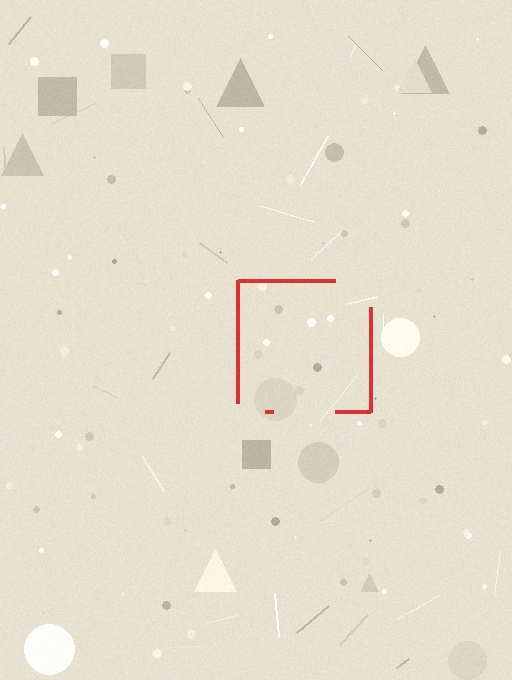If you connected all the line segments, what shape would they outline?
They would outline a square.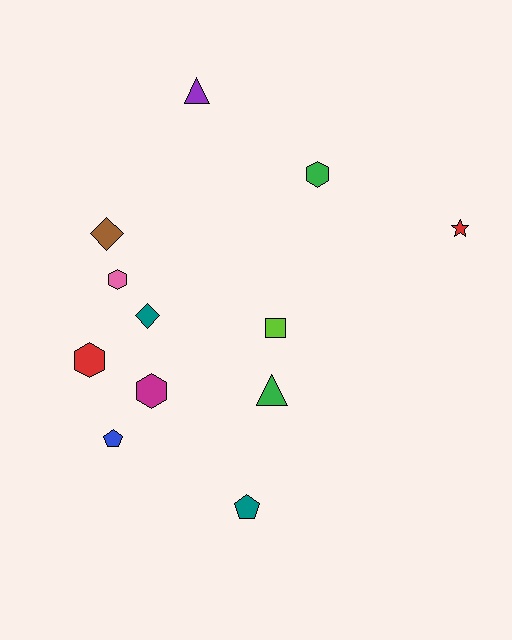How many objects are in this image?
There are 12 objects.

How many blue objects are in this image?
There is 1 blue object.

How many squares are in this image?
There is 1 square.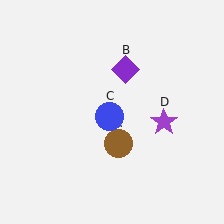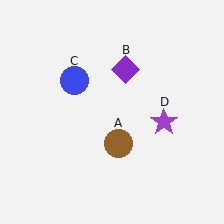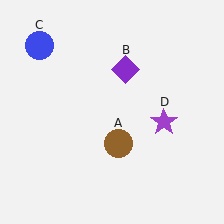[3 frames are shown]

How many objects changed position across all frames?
1 object changed position: blue circle (object C).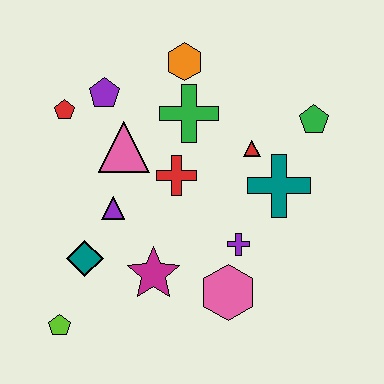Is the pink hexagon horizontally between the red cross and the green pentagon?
Yes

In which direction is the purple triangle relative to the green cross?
The purple triangle is below the green cross.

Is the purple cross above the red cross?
No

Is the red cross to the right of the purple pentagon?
Yes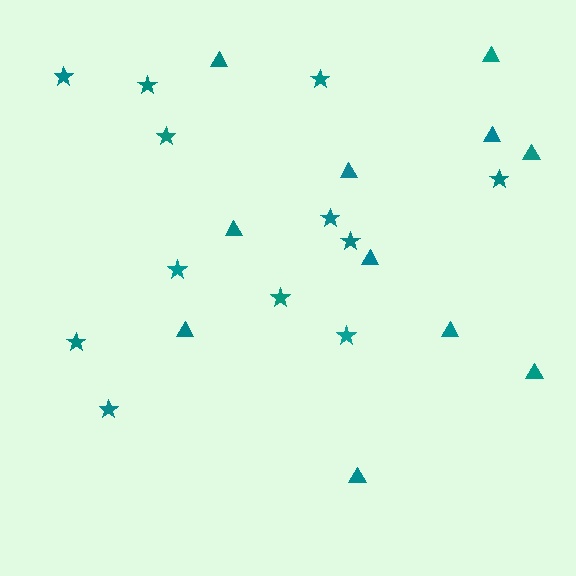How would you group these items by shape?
There are 2 groups: one group of stars (12) and one group of triangles (11).